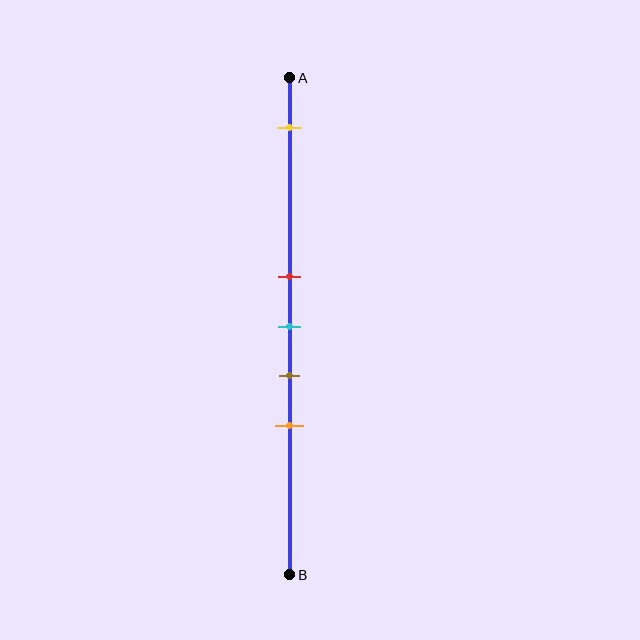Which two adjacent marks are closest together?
The red and cyan marks are the closest adjacent pair.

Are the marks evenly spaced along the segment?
No, the marks are not evenly spaced.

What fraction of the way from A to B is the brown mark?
The brown mark is approximately 60% (0.6) of the way from A to B.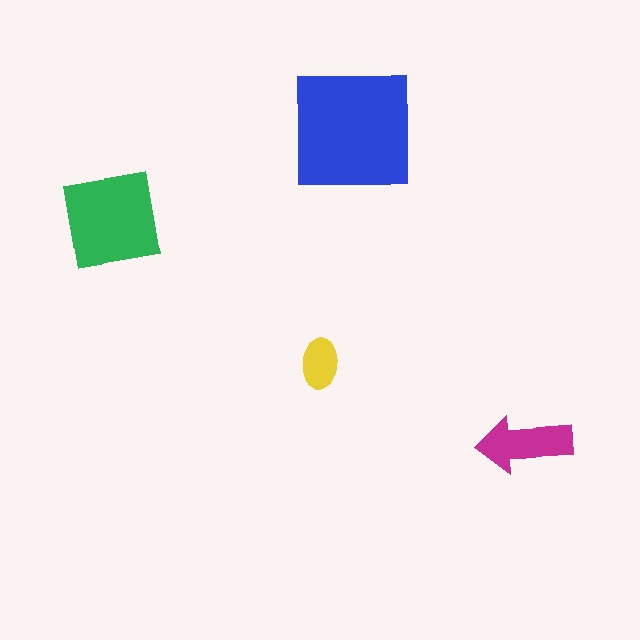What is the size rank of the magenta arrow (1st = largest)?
3rd.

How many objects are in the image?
There are 4 objects in the image.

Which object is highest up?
The blue square is topmost.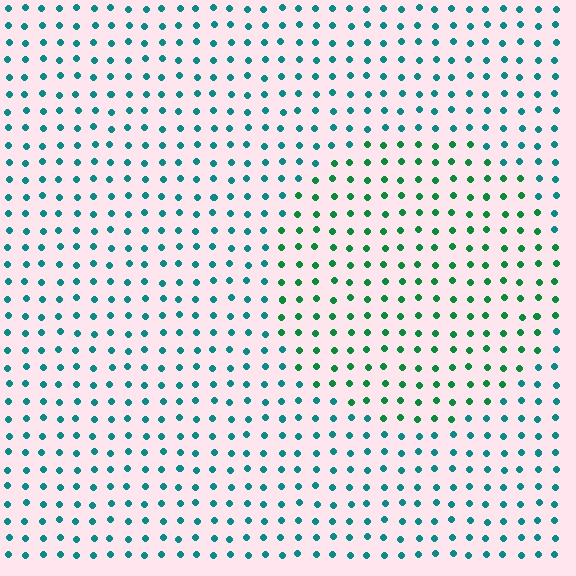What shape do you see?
I see a circle.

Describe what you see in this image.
The image is filled with small teal elements in a uniform arrangement. A circle-shaped region is visible where the elements are tinted to a slightly different hue, forming a subtle color boundary.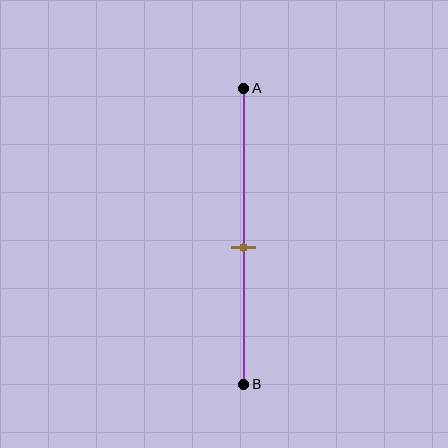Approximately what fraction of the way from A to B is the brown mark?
The brown mark is approximately 55% of the way from A to B.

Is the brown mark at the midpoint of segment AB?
No, the mark is at about 55% from A, not at the 50% midpoint.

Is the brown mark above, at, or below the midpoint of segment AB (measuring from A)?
The brown mark is below the midpoint of segment AB.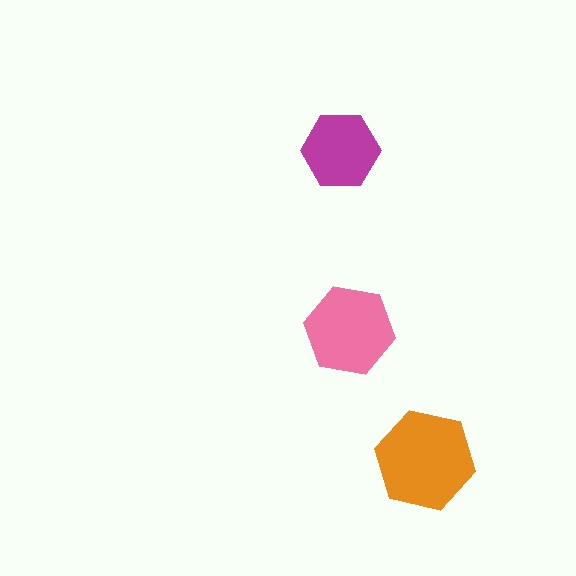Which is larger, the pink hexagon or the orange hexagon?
The orange one.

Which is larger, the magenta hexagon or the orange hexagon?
The orange one.